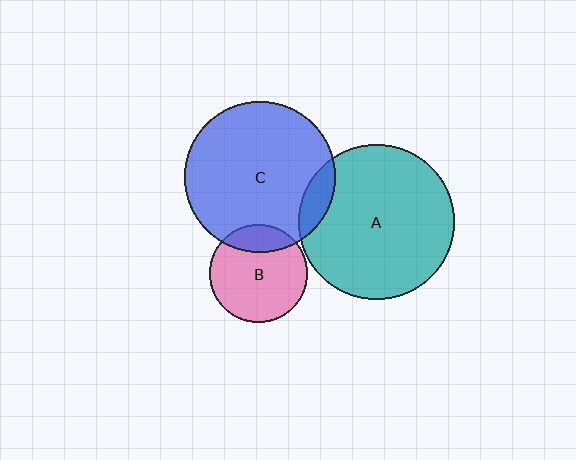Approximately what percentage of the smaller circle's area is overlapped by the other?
Approximately 10%.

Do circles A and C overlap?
Yes.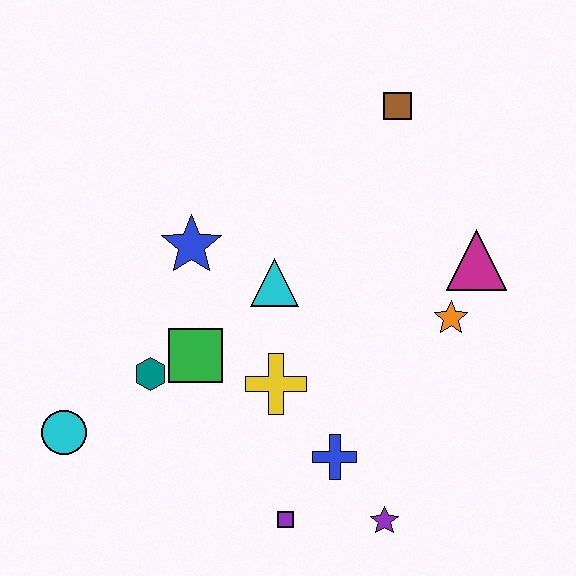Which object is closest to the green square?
The teal hexagon is closest to the green square.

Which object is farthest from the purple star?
The brown square is farthest from the purple star.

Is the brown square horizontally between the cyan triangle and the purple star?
No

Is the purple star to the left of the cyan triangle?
No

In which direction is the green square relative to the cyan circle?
The green square is to the right of the cyan circle.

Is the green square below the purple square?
No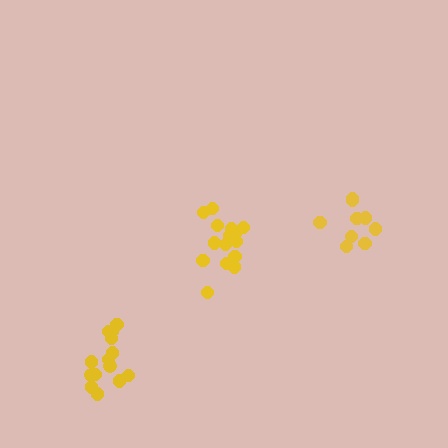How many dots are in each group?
Group 1: 9 dots, Group 2: 14 dots, Group 3: 15 dots (38 total).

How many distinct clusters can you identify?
There are 3 distinct clusters.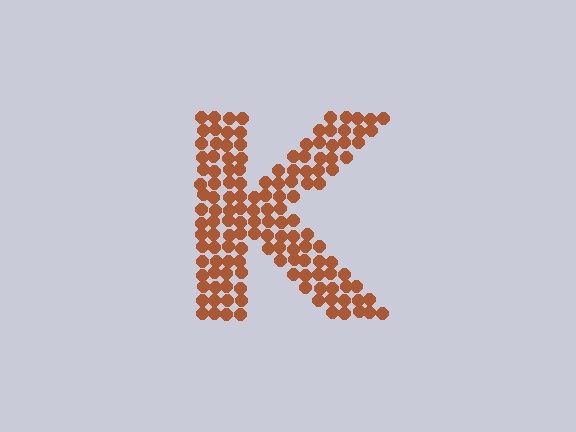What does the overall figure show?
The overall figure shows the letter K.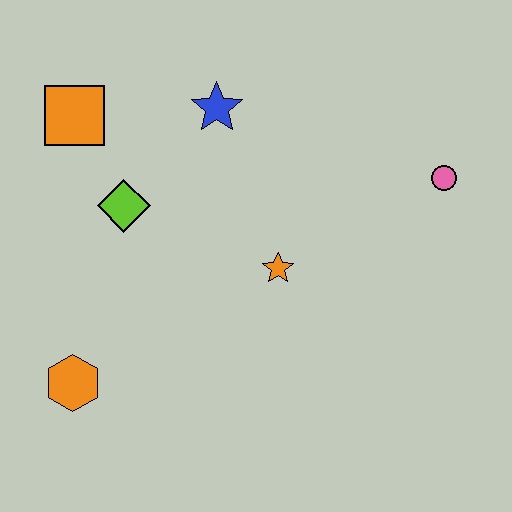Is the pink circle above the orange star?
Yes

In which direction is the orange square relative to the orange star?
The orange square is to the left of the orange star.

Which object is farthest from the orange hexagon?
The pink circle is farthest from the orange hexagon.